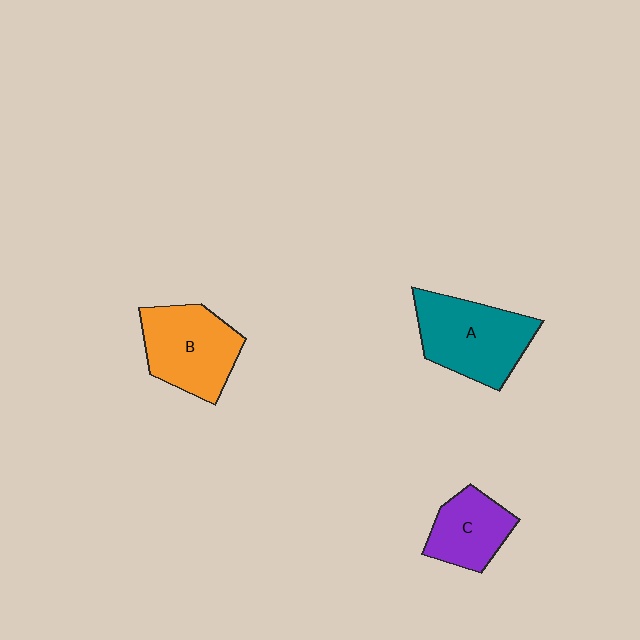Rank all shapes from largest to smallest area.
From largest to smallest: A (teal), B (orange), C (purple).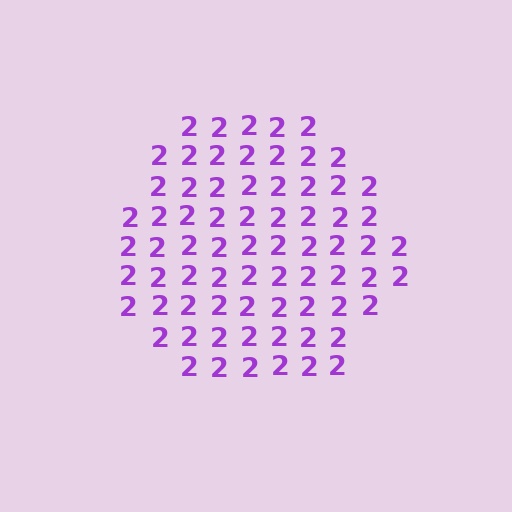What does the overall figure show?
The overall figure shows a hexagon.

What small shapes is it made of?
It is made of small digit 2's.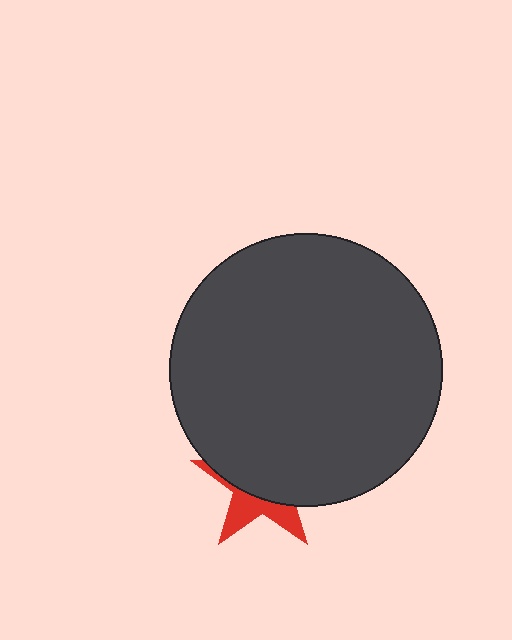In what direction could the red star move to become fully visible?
The red star could move down. That would shift it out from behind the dark gray circle entirely.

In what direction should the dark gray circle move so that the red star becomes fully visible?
The dark gray circle should move up. That is the shortest direction to clear the overlap and leave the red star fully visible.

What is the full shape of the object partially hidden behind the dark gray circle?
The partially hidden object is a red star.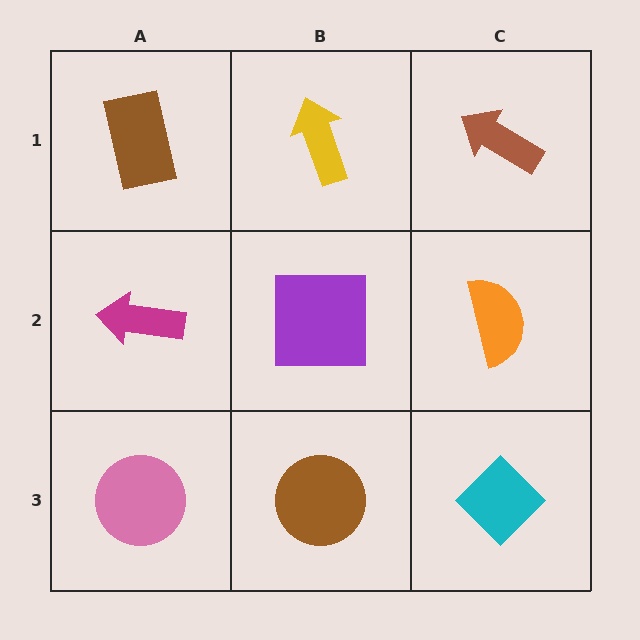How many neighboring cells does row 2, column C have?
3.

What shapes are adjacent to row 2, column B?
A yellow arrow (row 1, column B), a brown circle (row 3, column B), a magenta arrow (row 2, column A), an orange semicircle (row 2, column C).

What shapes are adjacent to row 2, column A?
A brown rectangle (row 1, column A), a pink circle (row 3, column A), a purple square (row 2, column B).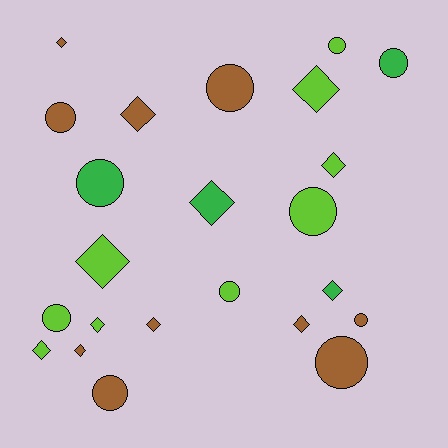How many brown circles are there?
There are 5 brown circles.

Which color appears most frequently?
Brown, with 10 objects.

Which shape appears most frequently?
Diamond, with 12 objects.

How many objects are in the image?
There are 23 objects.